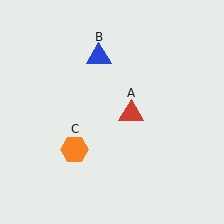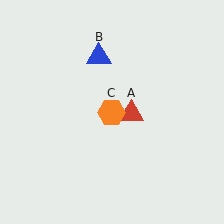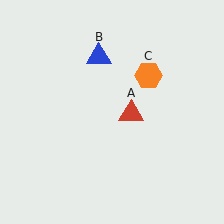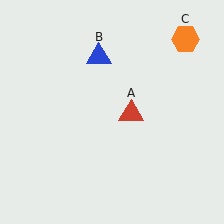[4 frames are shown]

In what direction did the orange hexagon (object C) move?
The orange hexagon (object C) moved up and to the right.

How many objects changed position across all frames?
1 object changed position: orange hexagon (object C).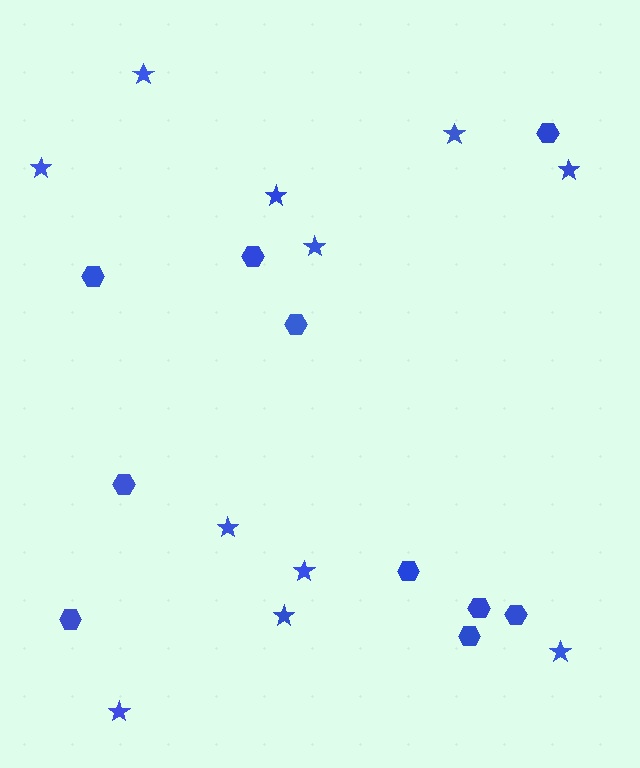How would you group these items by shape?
There are 2 groups: one group of hexagons (10) and one group of stars (11).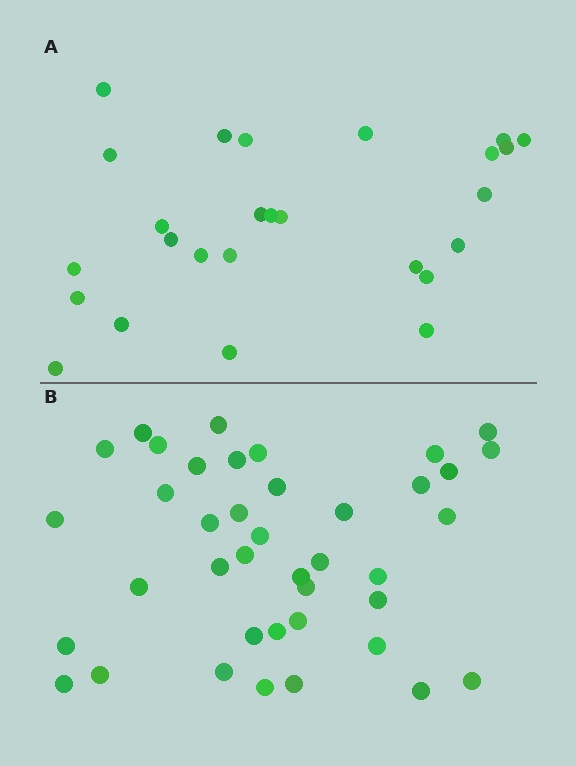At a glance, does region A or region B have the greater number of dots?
Region B (the bottom region) has more dots.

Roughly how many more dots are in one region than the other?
Region B has approximately 15 more dots than region A.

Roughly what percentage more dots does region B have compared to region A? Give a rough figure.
About 55% more.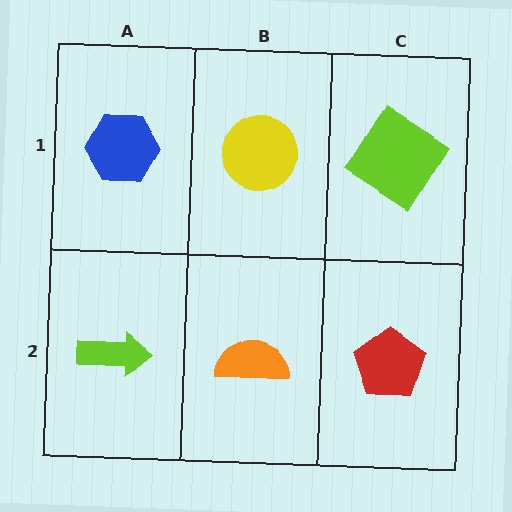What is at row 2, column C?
A red pentagon.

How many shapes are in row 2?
3 shapes.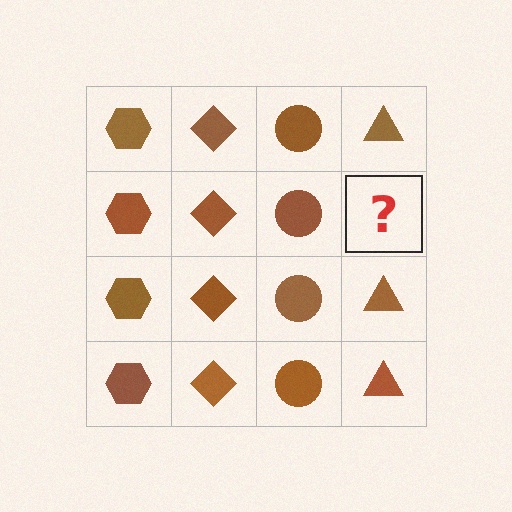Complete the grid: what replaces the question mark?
The question mark should be replaced with a brown triangle.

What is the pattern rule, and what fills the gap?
The rule is that each column has a consistent shape. The gap should be filled with a brown triangle.